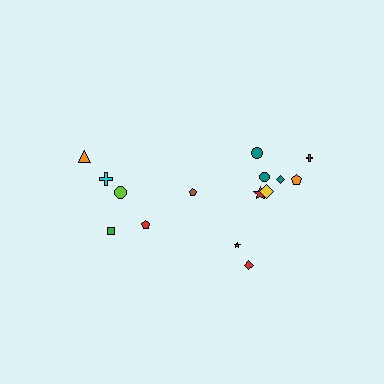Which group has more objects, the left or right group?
The right group.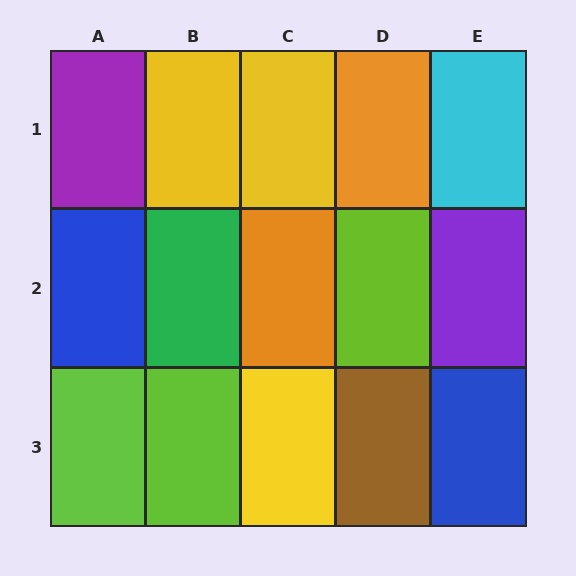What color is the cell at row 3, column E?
Blue.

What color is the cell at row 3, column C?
Yellow.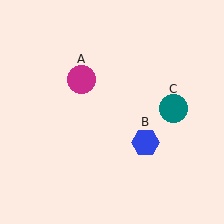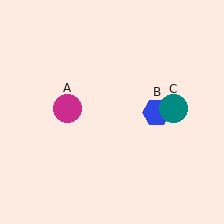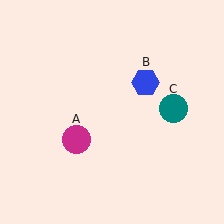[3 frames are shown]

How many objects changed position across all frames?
2 objects changed position: magenta circle (object A), blue hexagon (object B).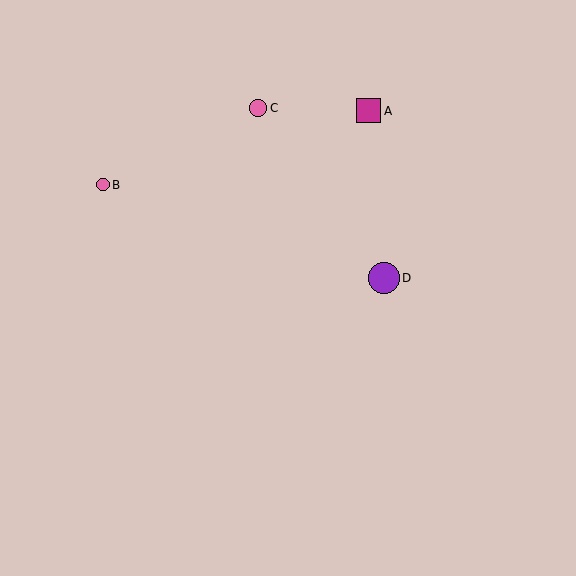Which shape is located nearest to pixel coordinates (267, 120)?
The pink circle (labeled C) at (258, 108) is nearest to that location.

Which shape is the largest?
The purple circle (labeled D) is the largest.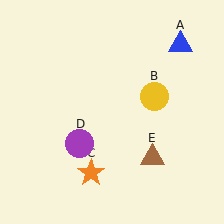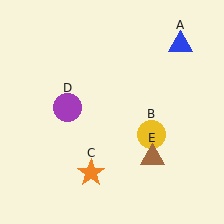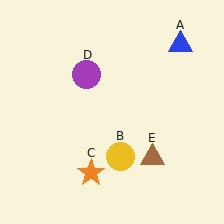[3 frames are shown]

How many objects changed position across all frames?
2 objects changed position: yellow circle (object B), purple circle (object D).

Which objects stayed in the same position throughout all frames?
Blue triangle (object A) and orange star (object C) and brown triangle (object E) remained stationary.